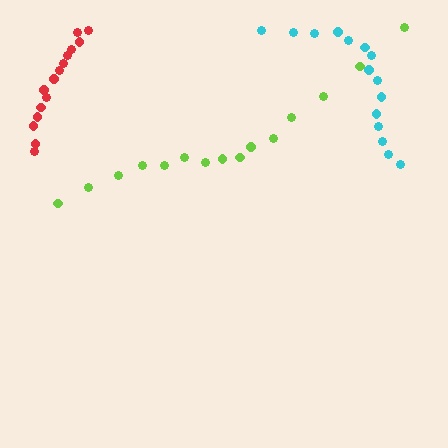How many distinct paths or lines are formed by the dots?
There are 3 distinct paths.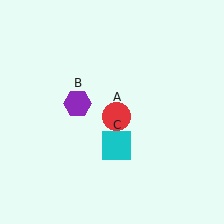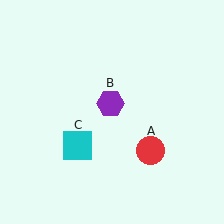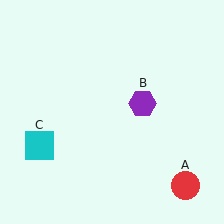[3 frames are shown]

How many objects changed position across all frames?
3 objects changed position: red circle (object A), purple hexagon (object B), cyan square (object C).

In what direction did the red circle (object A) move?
The red circle (object A) moved down and to the right.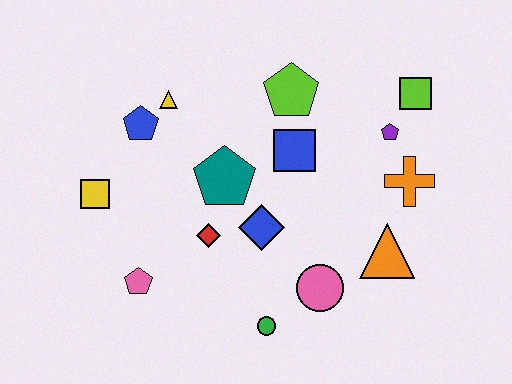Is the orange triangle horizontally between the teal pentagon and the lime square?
Yes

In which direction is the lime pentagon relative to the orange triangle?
The lime pentagon is above the orange triangle.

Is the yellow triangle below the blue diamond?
No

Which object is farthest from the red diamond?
The lime square is farthest from the red diamond.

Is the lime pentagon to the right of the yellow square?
Yes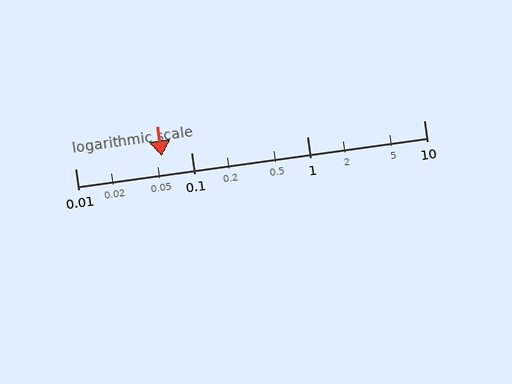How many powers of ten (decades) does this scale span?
The scale spans 3 decades, from 0.01 to 10.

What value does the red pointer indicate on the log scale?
The pointer indicates approximately 0.056.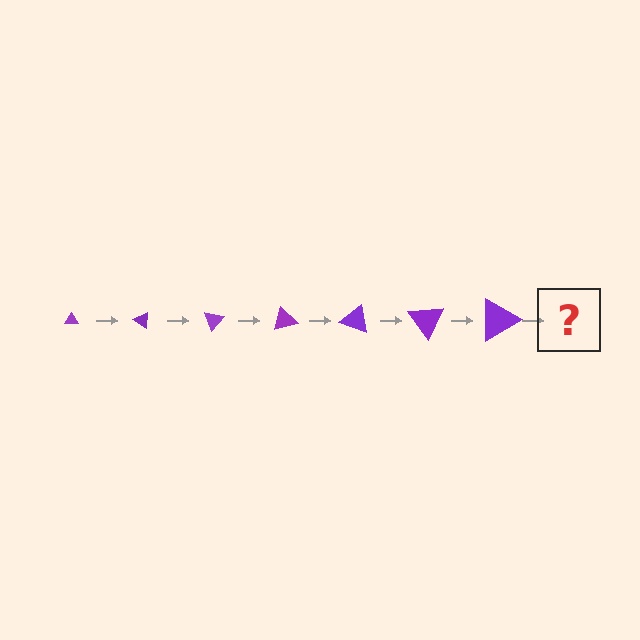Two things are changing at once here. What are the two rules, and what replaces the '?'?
The two rules are that the triangle grows larger each step and it rotates 35 degrees each step. The '?' should be a triangle, larger than the previous one and rotated 245 degrees from the start.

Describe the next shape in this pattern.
It should be a triangle, larger than the previous one and rotated 245 degrees from the start.